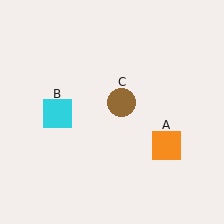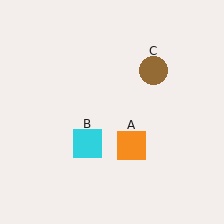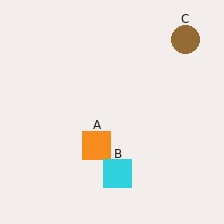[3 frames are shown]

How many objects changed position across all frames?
3 objects changed position: orange square (object A), cyan square (object B), brown circle (object C).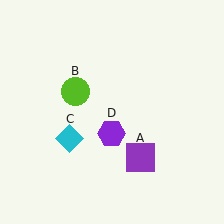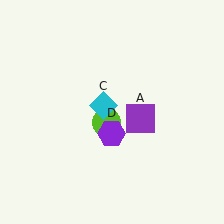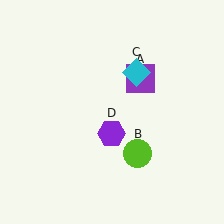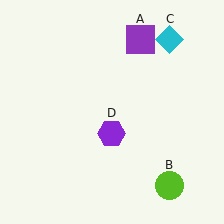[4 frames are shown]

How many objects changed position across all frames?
3 objects changed position: purple square (object A), lime circle (object B), cyan diamond (object C).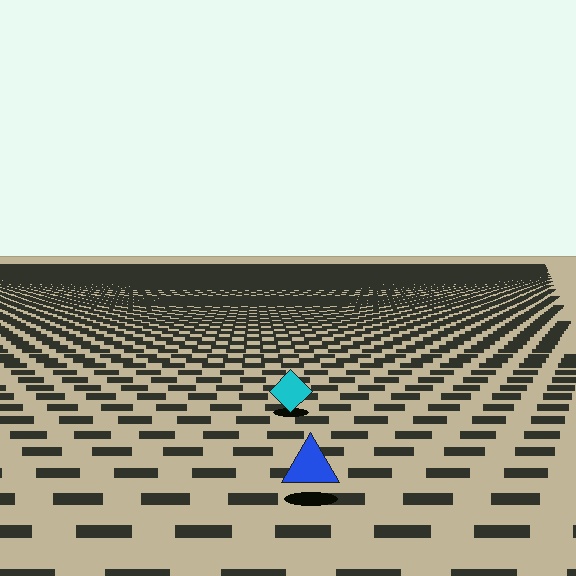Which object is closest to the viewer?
The blue triangle is closest. The texture marks near it are larger and more spread out.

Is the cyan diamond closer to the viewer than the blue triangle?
No. The blue triangle is closer — you can tell from the texture gradient: the ground texture is coarser near it.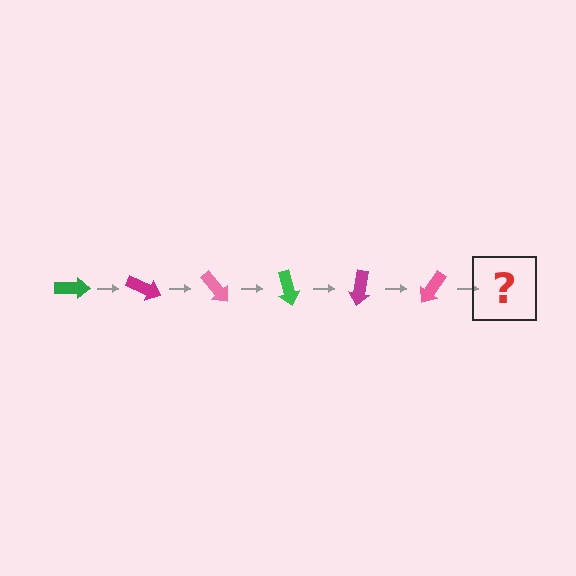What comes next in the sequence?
The next element should be a green arrow, rotated 150 degrees from the start.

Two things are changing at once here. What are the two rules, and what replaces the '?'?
The two rules are that it rotates 25 degrees each step and the color cycles through green, magenta, and pink. The '?' should be a green arrow, rotated 150 degrees from the start.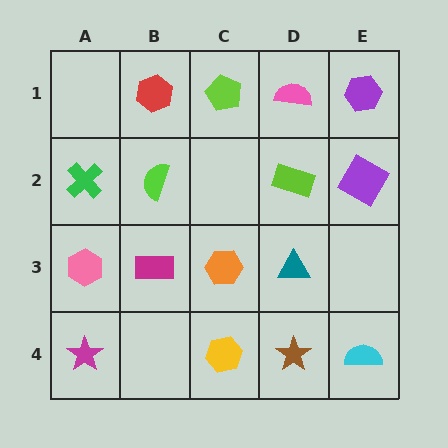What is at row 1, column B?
A red hexagon.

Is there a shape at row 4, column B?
No, that cell is empty.